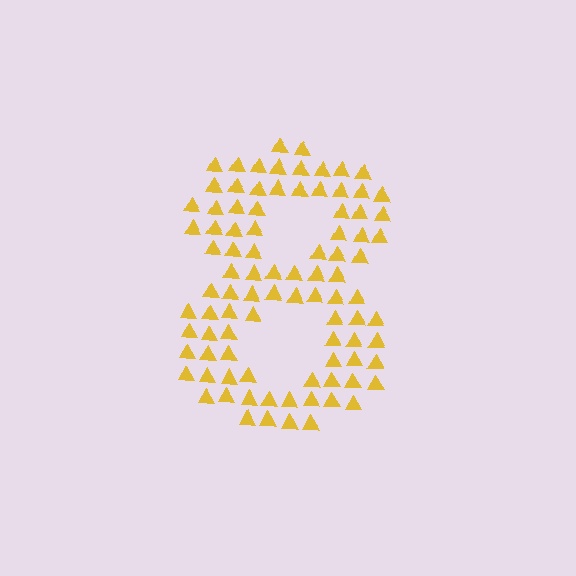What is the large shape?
The large shape is the digit 8.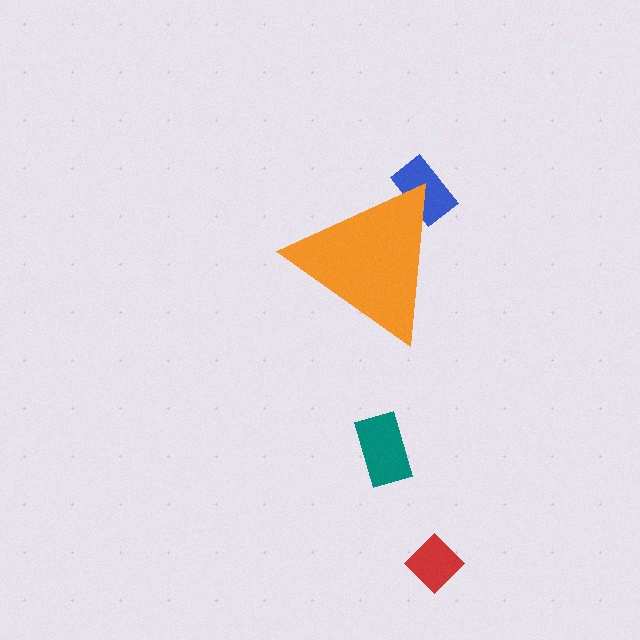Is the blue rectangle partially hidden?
Yes, the blue rectangle is partially hidden behind the orange triangle.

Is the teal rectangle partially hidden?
No, the teal rectangle is fully visible.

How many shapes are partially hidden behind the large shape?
1 shape is partially hidden.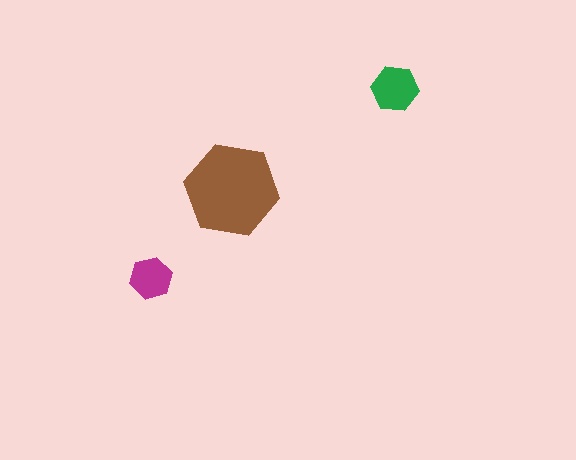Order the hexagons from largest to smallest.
the brown one, the green one, the magenta one.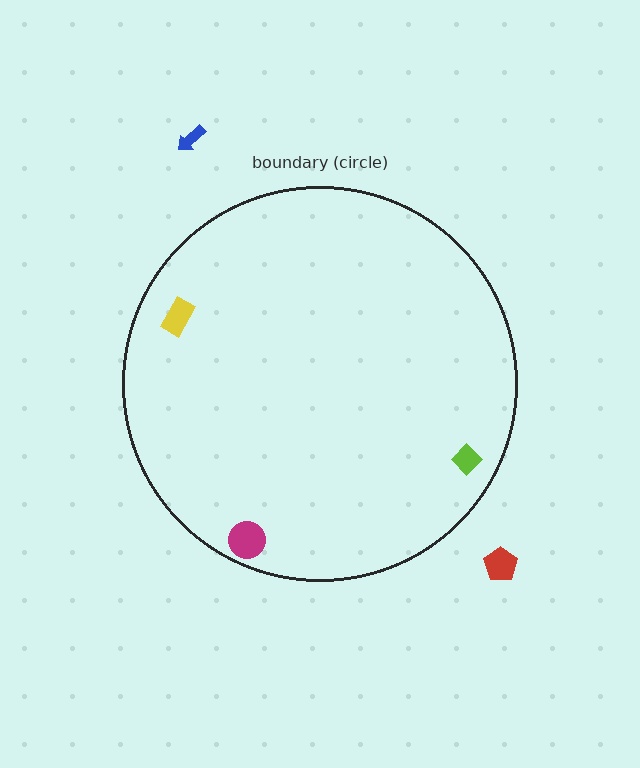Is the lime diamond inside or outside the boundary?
Inside.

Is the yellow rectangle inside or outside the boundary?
Inside.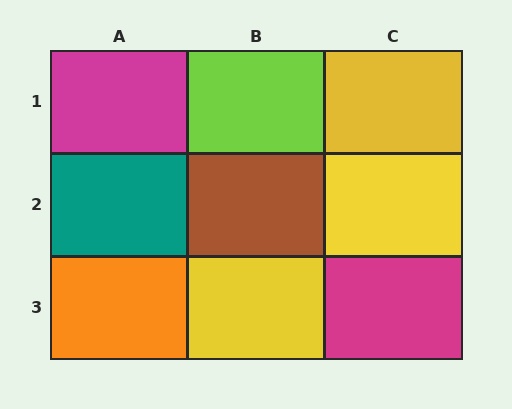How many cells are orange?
1 cell is orange.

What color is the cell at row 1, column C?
Yellow.